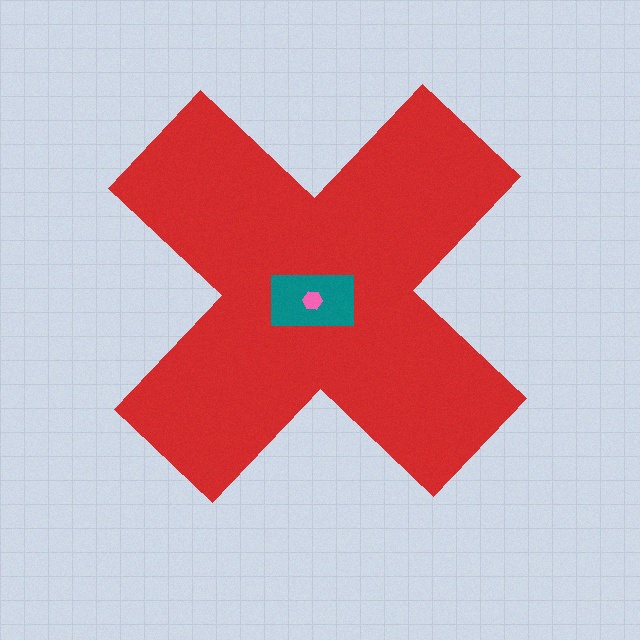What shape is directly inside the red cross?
The teal rectangle.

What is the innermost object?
The pink hexagon.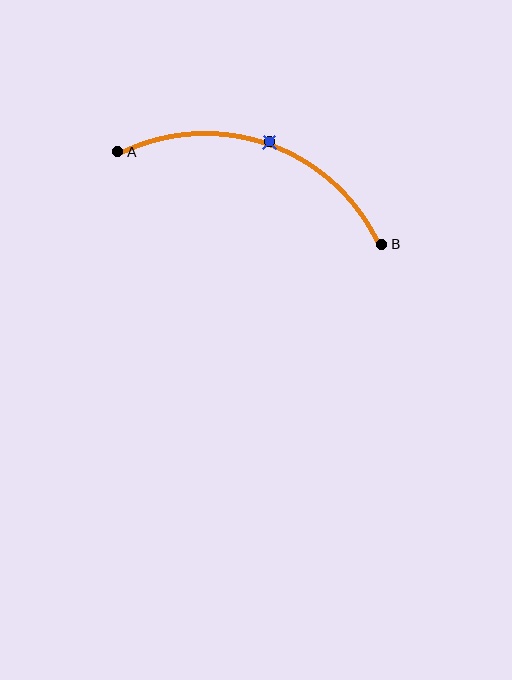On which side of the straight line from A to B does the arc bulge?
The arc bulges above the straight line connecting A and B.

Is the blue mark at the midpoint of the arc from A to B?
Yes. The blue mark lies on the arc at equal arc-length from both A and B — it is the arc midpoint.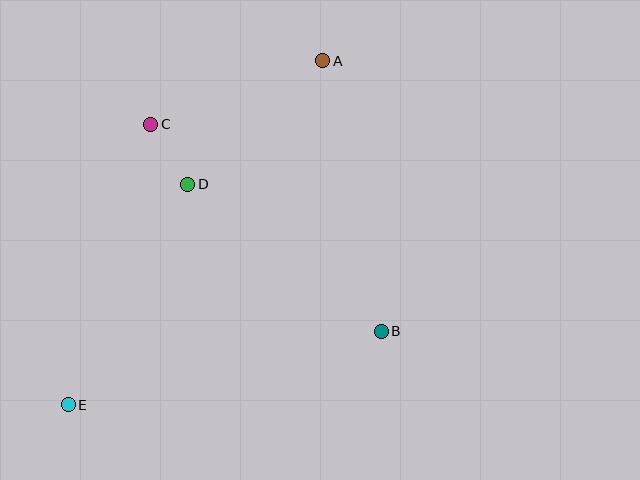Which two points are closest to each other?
Points C and D are closest to each other.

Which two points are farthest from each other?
Points A and E are farthest from each other.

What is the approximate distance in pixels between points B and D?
The distance between B and D is approximately 243 pixels.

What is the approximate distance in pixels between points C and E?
The distance between C and E is approximately 292 pixels.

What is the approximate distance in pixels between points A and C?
The distance between A and C is approximately 184 pixels.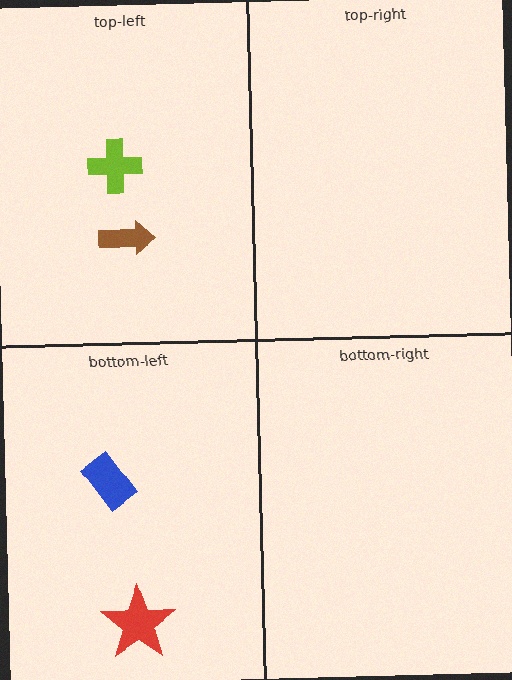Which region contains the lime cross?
The top-left region.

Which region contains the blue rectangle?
The bottom-left region.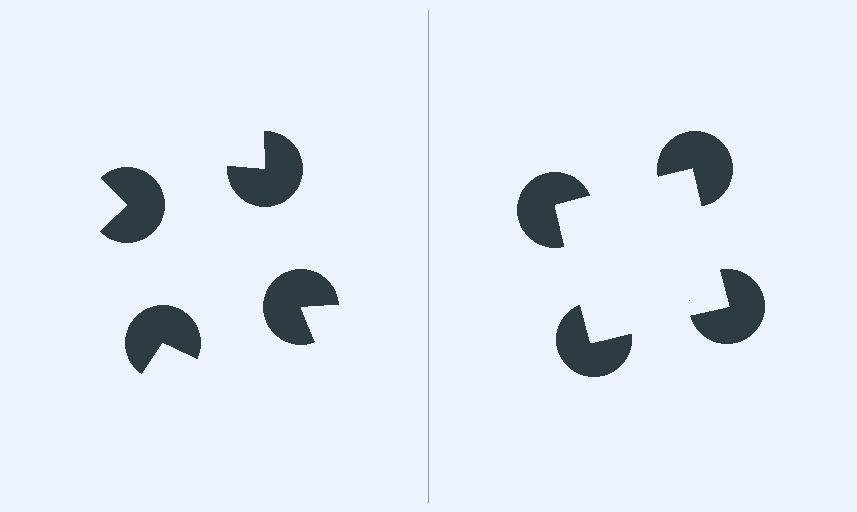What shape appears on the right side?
An illusory square.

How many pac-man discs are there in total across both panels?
8 — 4 on each side.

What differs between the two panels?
The pac-man discs are positioned identically on both sides; only the wedge orientations differ. On the right they align to a square; on the left they are misaligned.